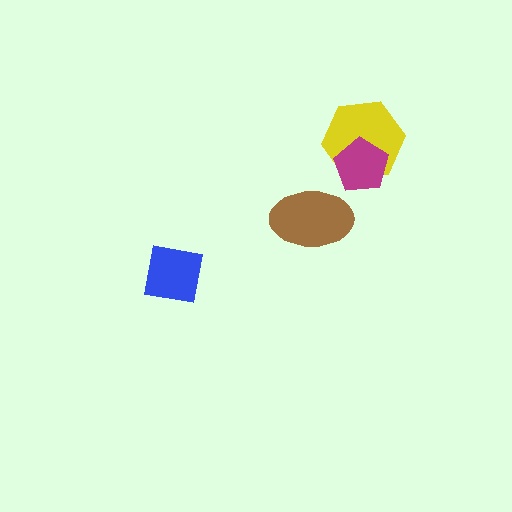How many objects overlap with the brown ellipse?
0 objects overlap with the brown ellipse.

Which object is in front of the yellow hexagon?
The magenta pentagon is in front of the yellow hexagon.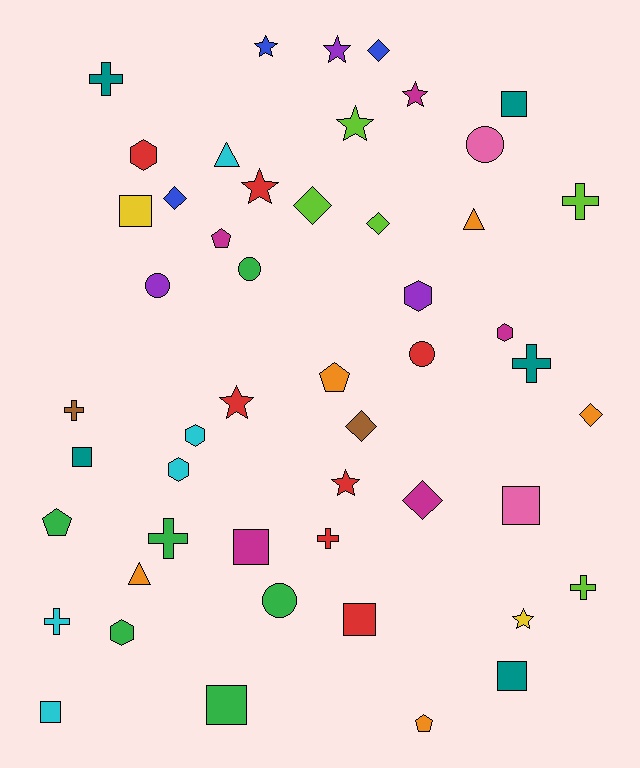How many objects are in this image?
There are 50 objects.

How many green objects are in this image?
There are 6 green objects.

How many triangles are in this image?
There are 3 triangles.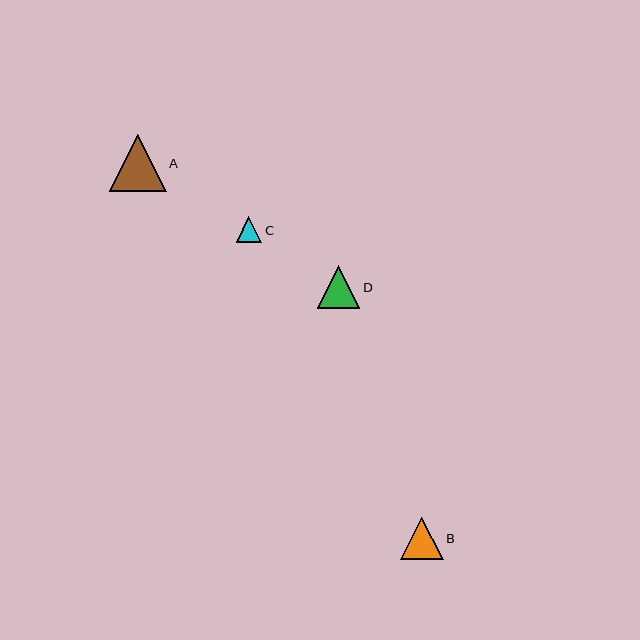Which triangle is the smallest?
Triangle C is the smallest with a size of approximately 26 pixels.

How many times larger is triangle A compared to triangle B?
Triangle A is approximately 1.3 times the size of triangle B.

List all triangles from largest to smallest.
From largest to smallest: A, B, D, C.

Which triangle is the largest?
Triangle A is the largest with a size of approximately 57 pixels.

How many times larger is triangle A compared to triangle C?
Triangle A is approximately 2.2 times the size of triangle C.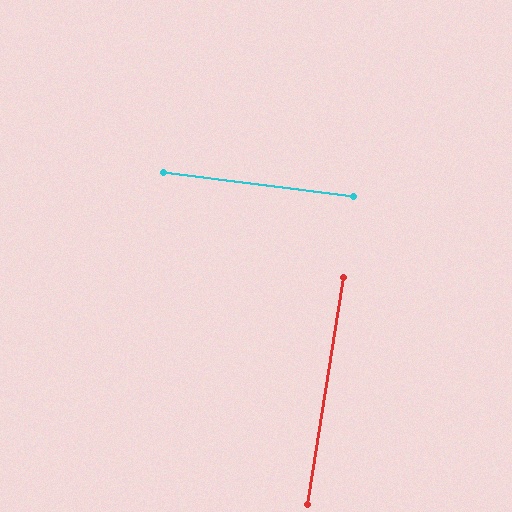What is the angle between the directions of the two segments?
Approximately 88 degrees.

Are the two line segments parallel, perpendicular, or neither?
Perpendicular — they meet at approximately 88°.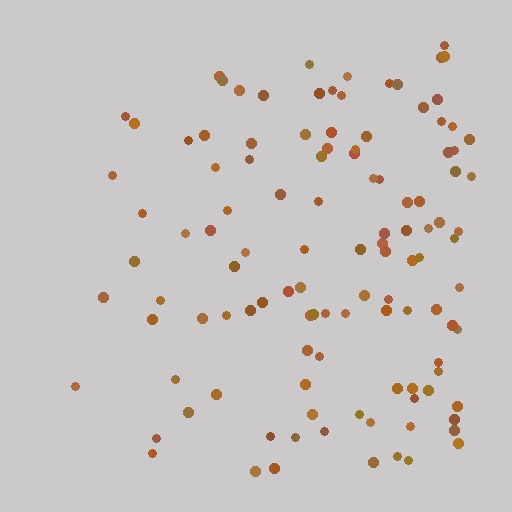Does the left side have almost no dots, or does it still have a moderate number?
Still a moderate number, just noticeably fewer than the right.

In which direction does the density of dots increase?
From left to right, with the right side densest.